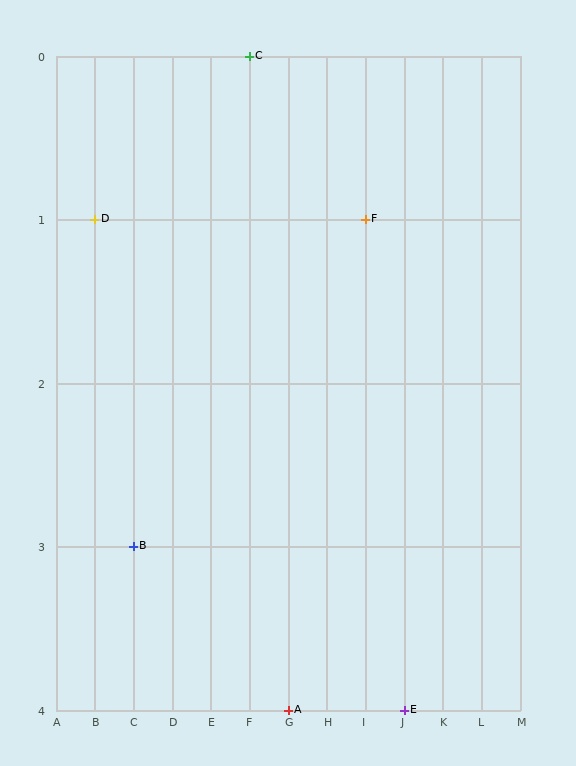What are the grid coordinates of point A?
Point A is at grid coordinates (G, 4).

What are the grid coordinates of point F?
Point F is at grid coordinates (I, 1).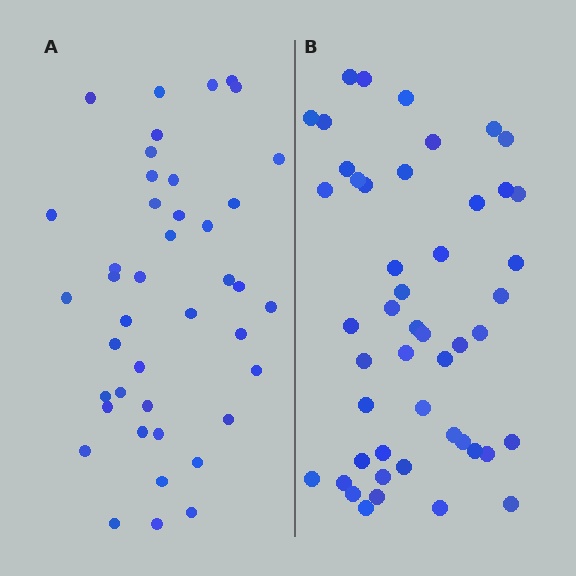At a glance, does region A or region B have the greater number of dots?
Region B (the right region) has more dots.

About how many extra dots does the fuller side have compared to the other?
Region B has about 6 more dots than region A.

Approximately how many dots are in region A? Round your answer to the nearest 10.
About 40 dots. (The exact count is 42, which rounds to 40.)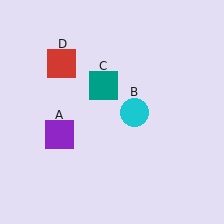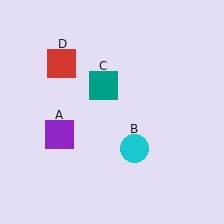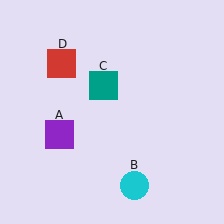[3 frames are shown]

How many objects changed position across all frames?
1 object changed position: cyan circle (object B).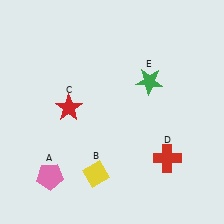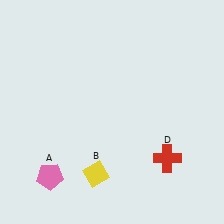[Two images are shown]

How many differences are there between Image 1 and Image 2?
There are 2 differences between the two images.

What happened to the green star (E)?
The green star (E) was removed in Image 2. It was in the top-right area of Image 1.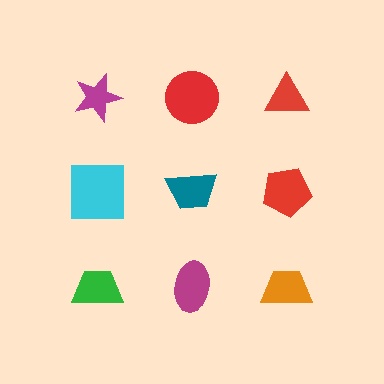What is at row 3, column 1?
A green trapezoid.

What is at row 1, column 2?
A red circle.